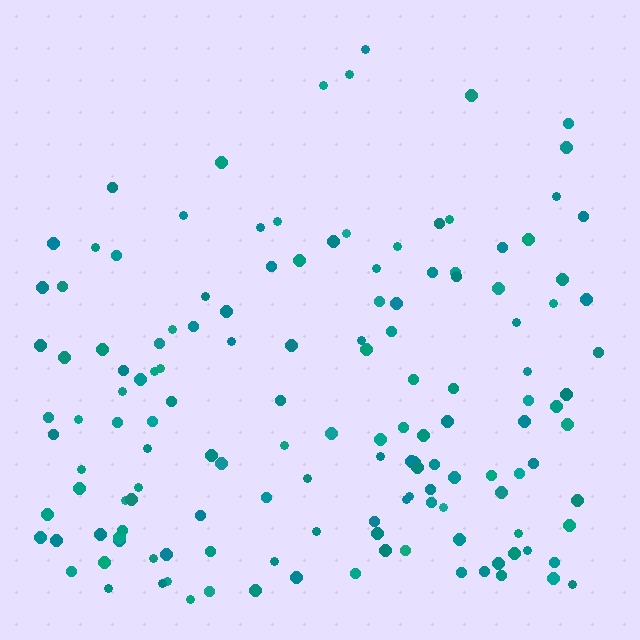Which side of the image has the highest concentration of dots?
The bottom.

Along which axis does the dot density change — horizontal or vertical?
Vertical.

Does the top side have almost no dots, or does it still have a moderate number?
Still a moderate number, just noticeably fewer than the bottom.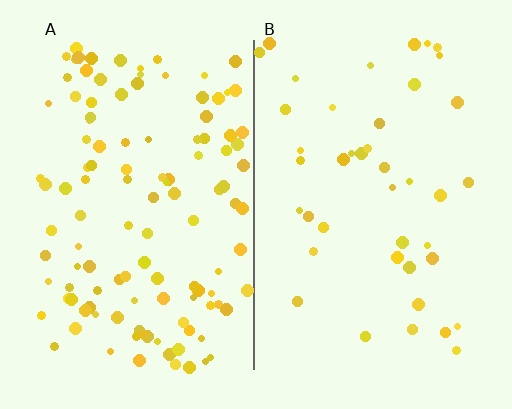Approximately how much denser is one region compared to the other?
Approximately 2.8× — region A over region B.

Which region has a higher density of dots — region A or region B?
A (the left).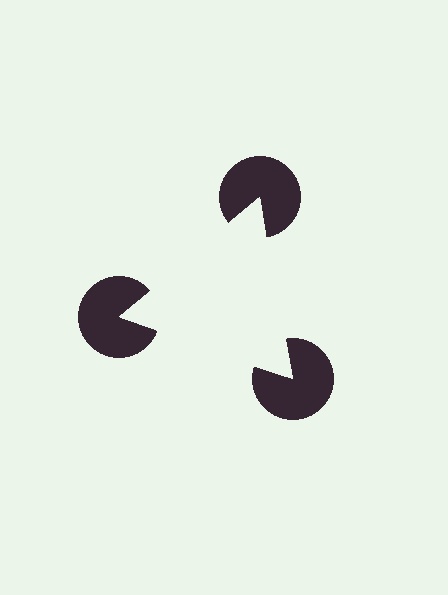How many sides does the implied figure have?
3 sides.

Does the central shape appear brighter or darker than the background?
It typically appears slightly brighter than the background, even though no actual brightness change is drawn.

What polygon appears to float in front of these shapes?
An illusory triangle — its edges are inferred from the aligned wedge cuts in the pac-man discs, not physically drawn.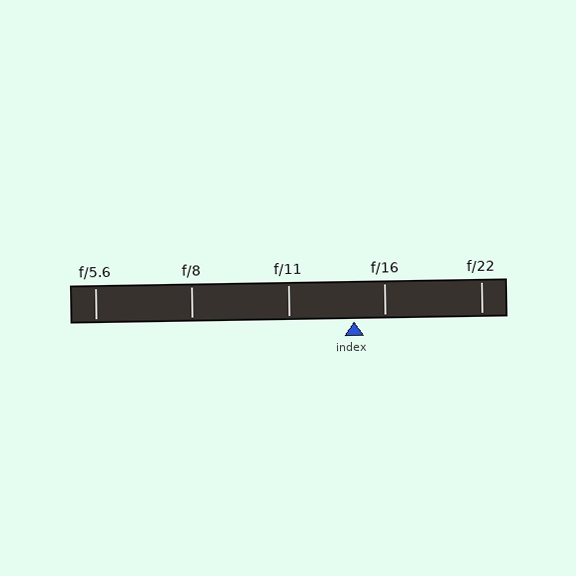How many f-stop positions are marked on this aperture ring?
There are 5 f-stop positions marked.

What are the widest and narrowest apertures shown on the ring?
The widest aperture shown is f/5.6 and the narrowest is f/22.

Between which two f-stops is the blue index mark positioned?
The index mark is between f/11 and f/16.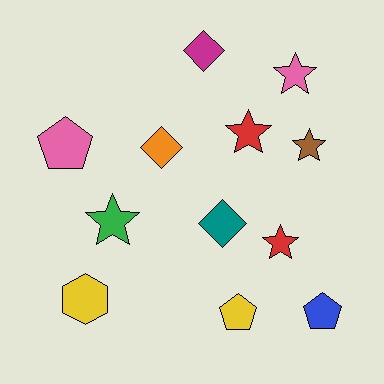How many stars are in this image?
There are 5 stars.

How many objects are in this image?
There are 12 objects.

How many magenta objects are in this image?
There is 1 magenta object.